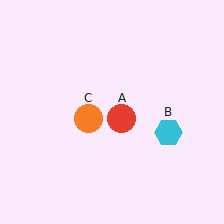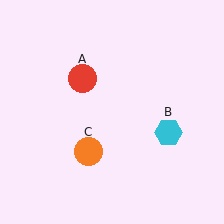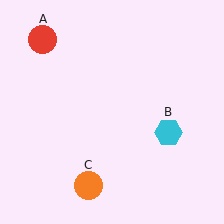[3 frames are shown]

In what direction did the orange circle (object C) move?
The orange circle (object C) moved down.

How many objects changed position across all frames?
2 objects changed position: red circle (object A), orange circle (object C).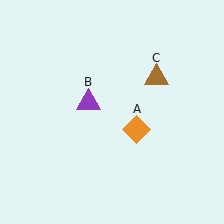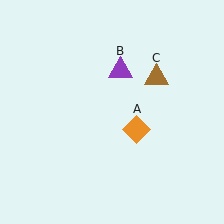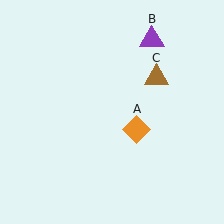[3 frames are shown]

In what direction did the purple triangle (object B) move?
The purple triangle (object B) moved up and to the right.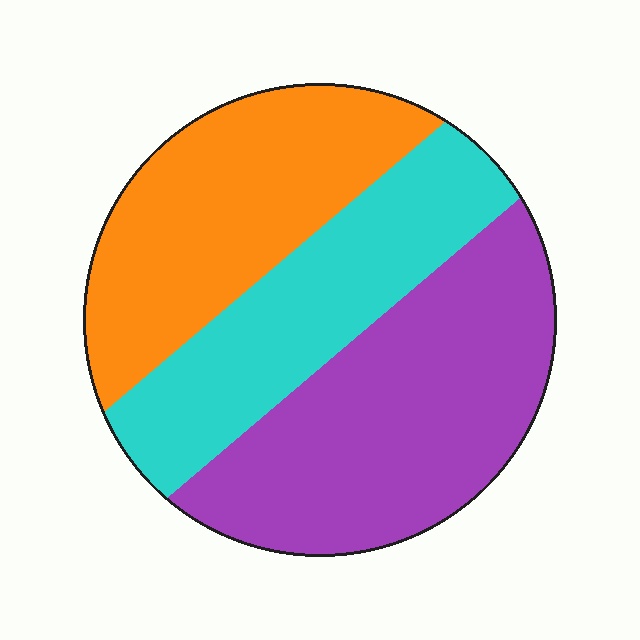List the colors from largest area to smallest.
From largest to smallest: purple, orange, cyan.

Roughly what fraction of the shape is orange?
Orange takes up about one third (1/3) of the shape.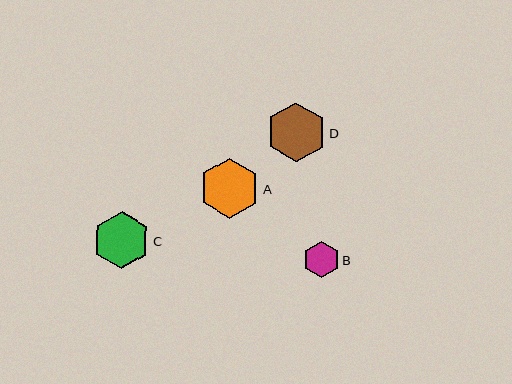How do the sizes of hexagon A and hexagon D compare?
Hexagon A and hexagon D are approximately the same size.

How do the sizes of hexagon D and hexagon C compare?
Hexagon D and hexagon C are approximately the same size.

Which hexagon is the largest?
Hexagon A is the largest with a size of approximately 60 pixels.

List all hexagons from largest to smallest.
From largest to smallest: A, D, C, B.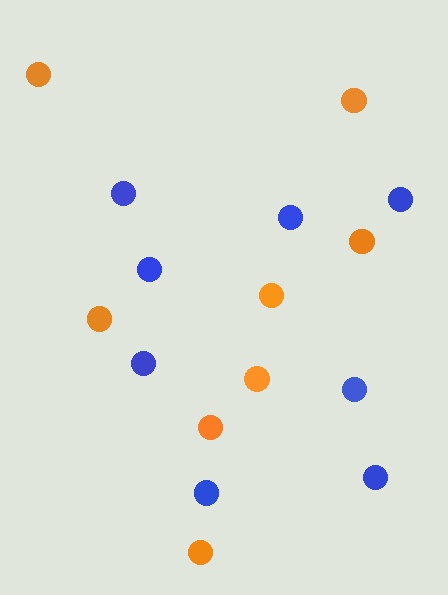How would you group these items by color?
There are 2 groups: one group of orange circles (8) and one group of blue circles (8).